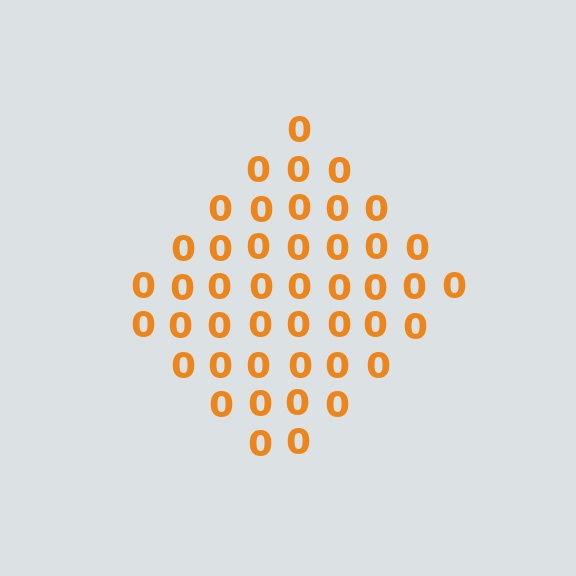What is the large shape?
The large shape is a diamond.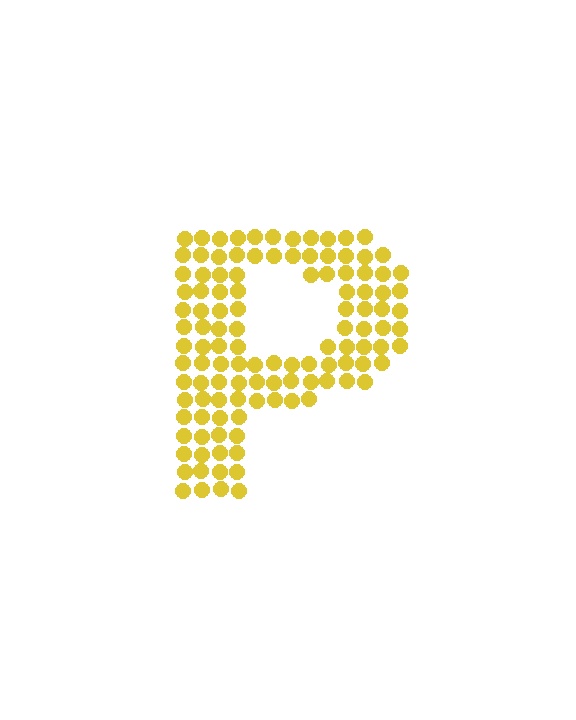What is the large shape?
The large shape is the letter P.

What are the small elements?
The small elements are circles.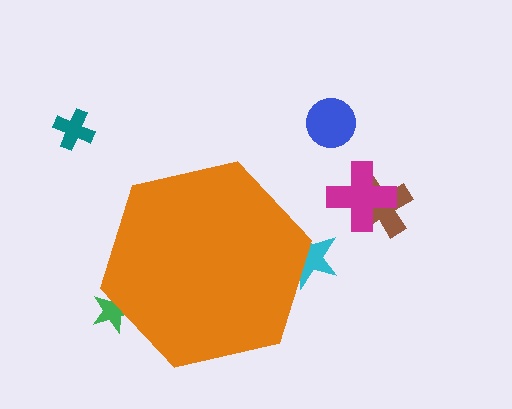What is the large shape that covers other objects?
An orange hexagon.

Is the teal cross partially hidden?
No, the teal cross is fully visible.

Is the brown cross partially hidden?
No, the brown cross is fully visible.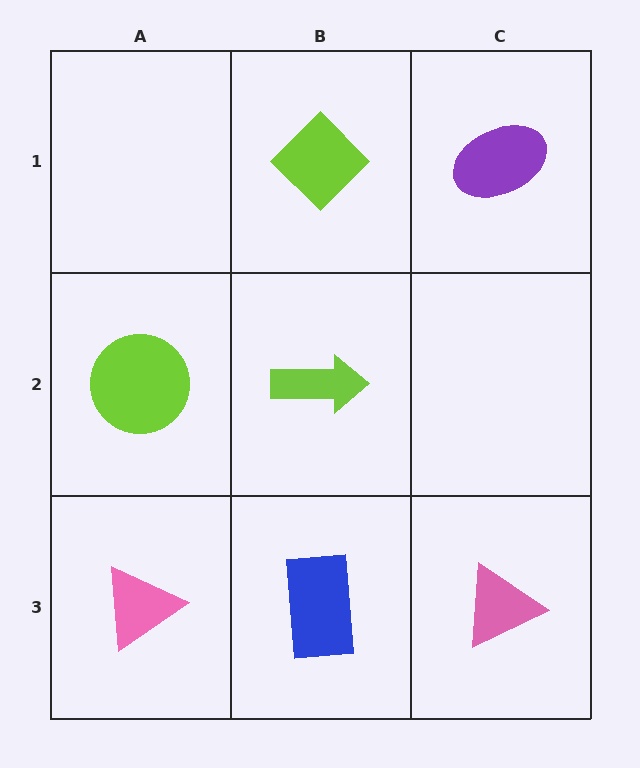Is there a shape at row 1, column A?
No, that cell is empty.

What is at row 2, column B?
A lime arrow.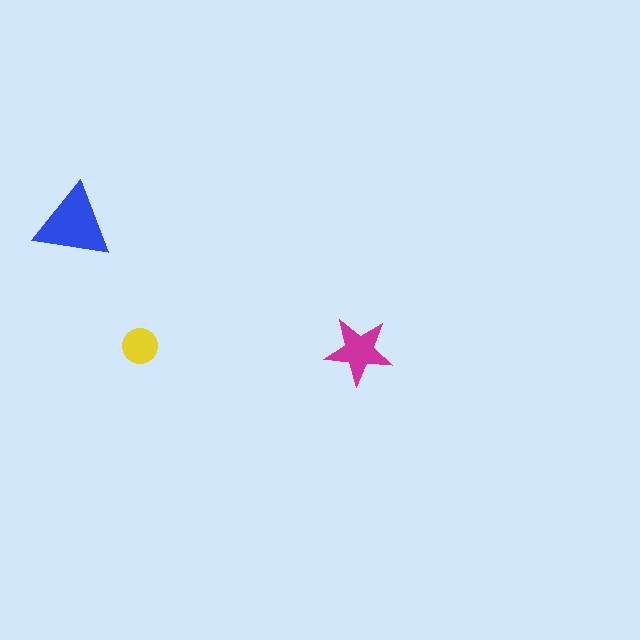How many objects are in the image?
There are 3 objects in the image.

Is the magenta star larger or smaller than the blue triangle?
Smaller.